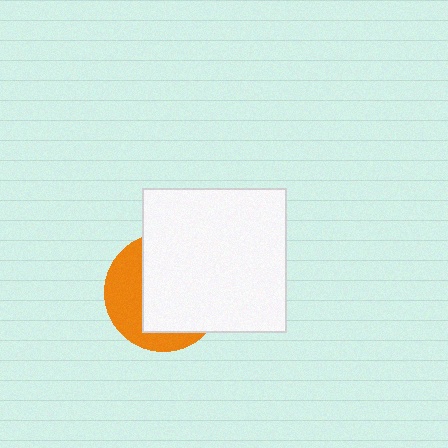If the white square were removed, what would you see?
You would see the complete orange circle.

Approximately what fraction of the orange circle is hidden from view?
Roughly 65% of the orange circle is hidden behind the white square.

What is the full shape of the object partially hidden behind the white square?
The partially hidden object is an orange circle.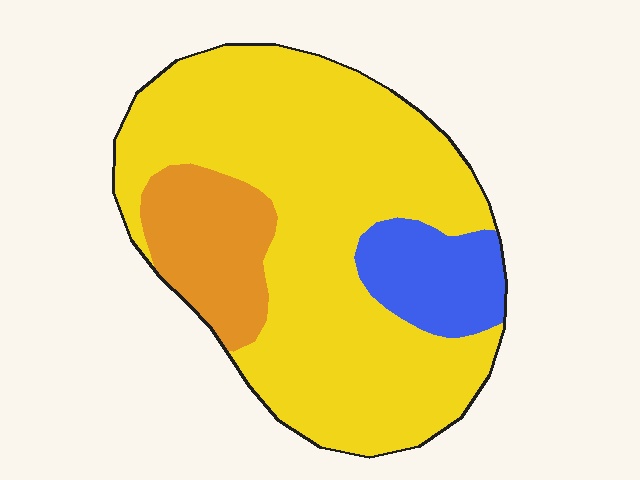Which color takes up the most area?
Yellow, at roughly 75%.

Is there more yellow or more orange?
Yellow.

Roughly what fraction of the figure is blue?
Blue takes up about one eighth (1/8) of the figure.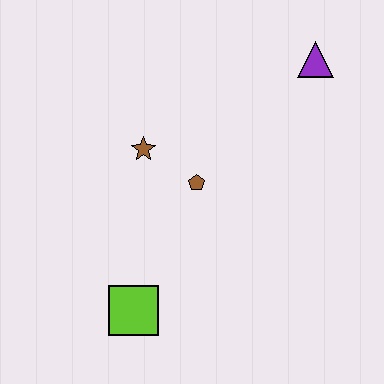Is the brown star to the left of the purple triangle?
Yes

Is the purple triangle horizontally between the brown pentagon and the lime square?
No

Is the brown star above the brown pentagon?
Yes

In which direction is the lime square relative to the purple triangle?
The lime square is below the purple triangle.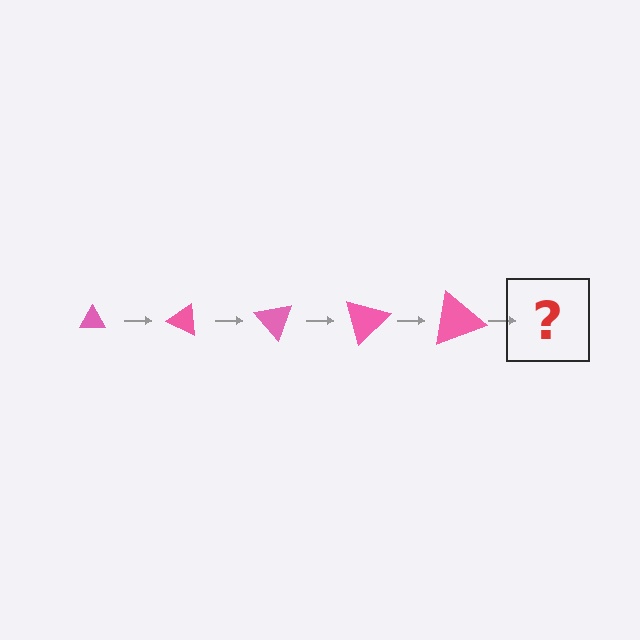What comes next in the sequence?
The next element should be a triangle, larger than the previous one and rotated 125 degrees from the start.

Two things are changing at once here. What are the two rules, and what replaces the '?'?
The two rules are that the triangle grows larger each step and it rotates 25 degrees each step. The '?' should be a triangle, larger than the previous one and rotated 125 degrees from the start.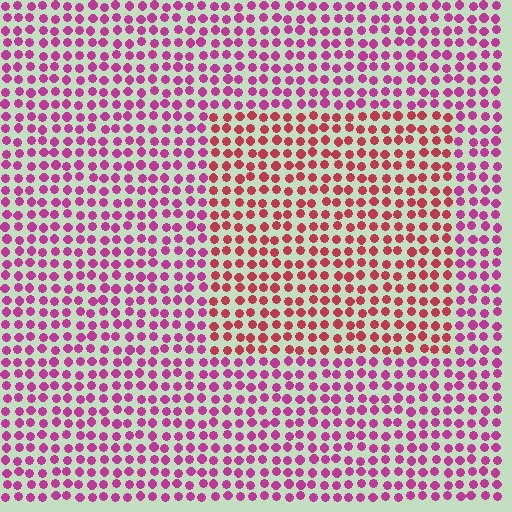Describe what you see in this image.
The image is filled with small magenta elements in a uniform arrangement. A rectangle-shaped region is visible where the elements are tinted to a slightly different hue, forming a subtle color boundary.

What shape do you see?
I see a rectangle.